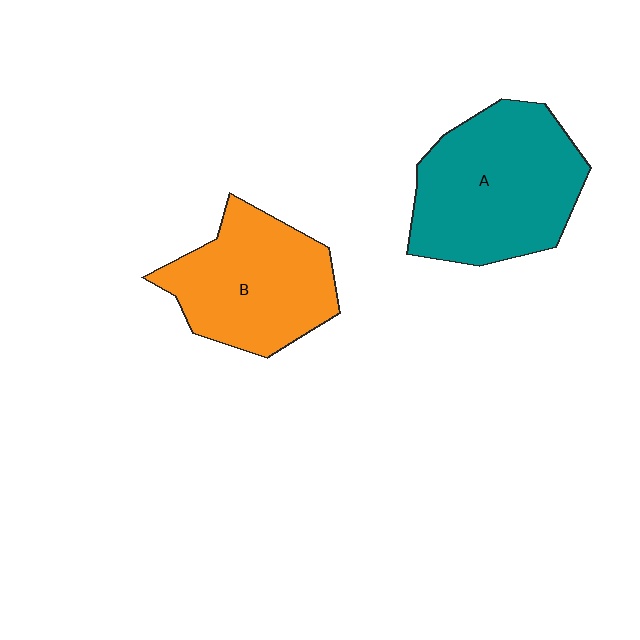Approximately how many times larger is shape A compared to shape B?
Approximately 1.2 times.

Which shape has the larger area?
Shape A (teal).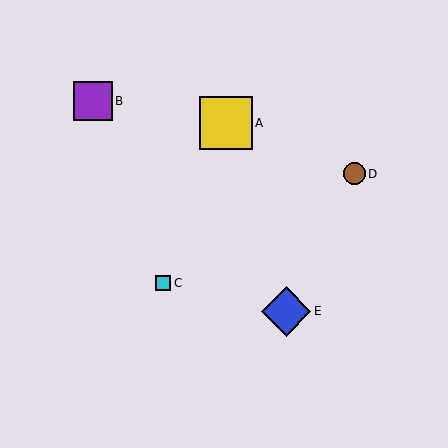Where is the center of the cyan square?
The center of the cyan square is at (163, 283).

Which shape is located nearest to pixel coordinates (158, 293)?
The cyan square (labeled C) at (163, 283) is nearest to that location.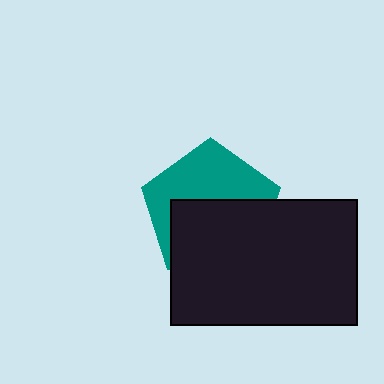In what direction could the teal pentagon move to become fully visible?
The teal pentagon could move up. That would shift it out from behind the black rectangle entirely.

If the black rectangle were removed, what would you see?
You would see the complete teal pentagon.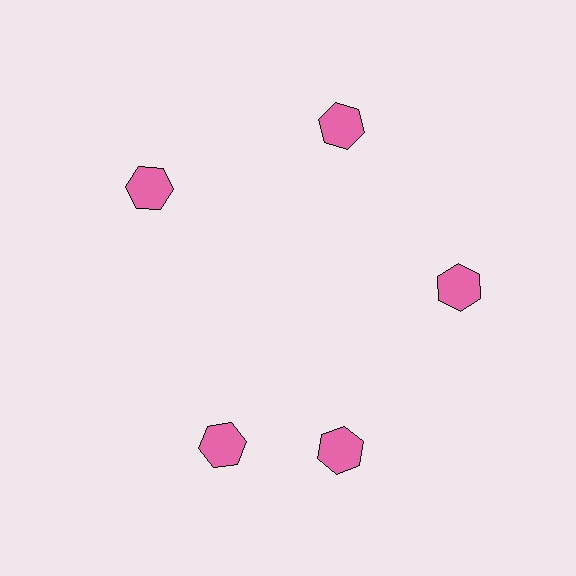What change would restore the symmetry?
The symmetry would be restored by rotating it back into even spacing with its neighbors so that all 5 hexagons sit at equal angles and equal distance from the center.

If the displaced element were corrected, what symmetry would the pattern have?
It would have 5-fold rotational symmetry — the pattern would map onto itself every 72 degrees.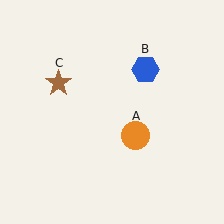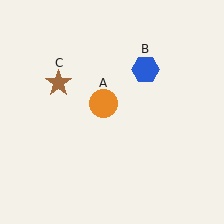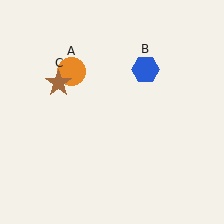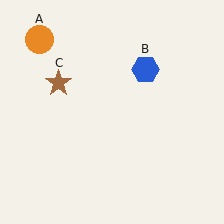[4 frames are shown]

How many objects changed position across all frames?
1 object changed position: orange circle (object A).